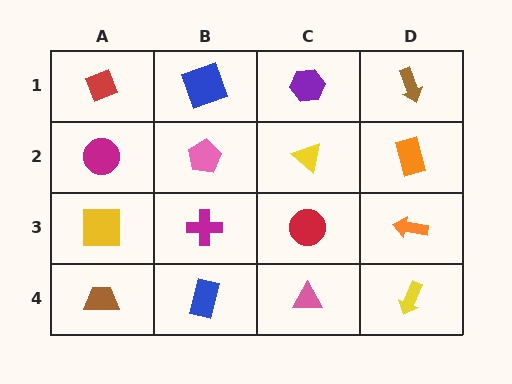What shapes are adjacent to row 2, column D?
A brown arrow (row 1, column D), an orange arrow (row 3, column D), a yellow triangle (row 2, column C).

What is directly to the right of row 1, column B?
A purple hexagon.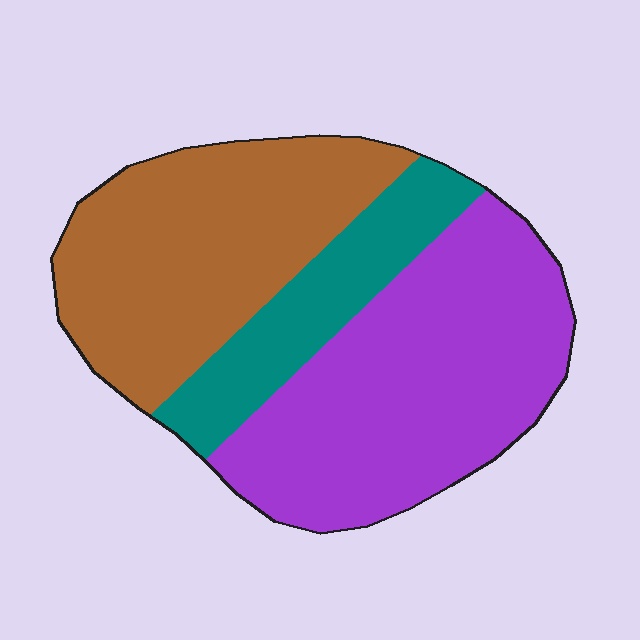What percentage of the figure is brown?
Brown takes up between a third and a half of the figure.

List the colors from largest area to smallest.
From largest to smallest: purple, brown, teal.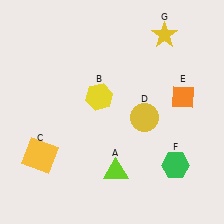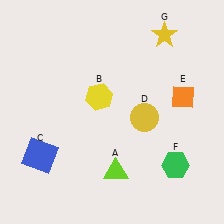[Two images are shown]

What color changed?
The square (C) changed from yellow in Image 1 to blue in Image 2.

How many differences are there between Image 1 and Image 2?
There is 1 difference between the two images.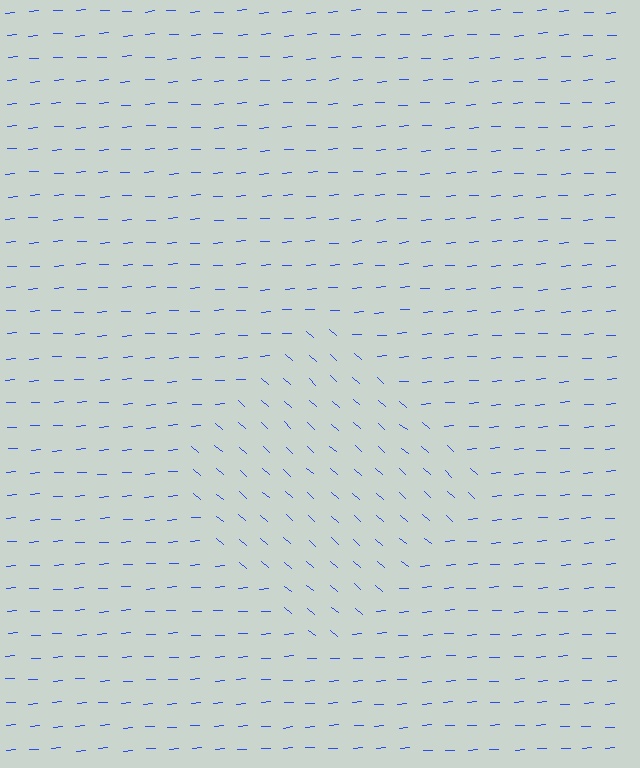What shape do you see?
I see a diamond.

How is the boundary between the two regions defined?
The boundary is defined purely by a change in line orientation (approximately 45 degrees difference). All lines are the same color and thickness.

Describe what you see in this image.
The image is filled with small blue line segments. A diamond region in the image has lines oriented differently from the surrounding lines, creating a visible texture boundary.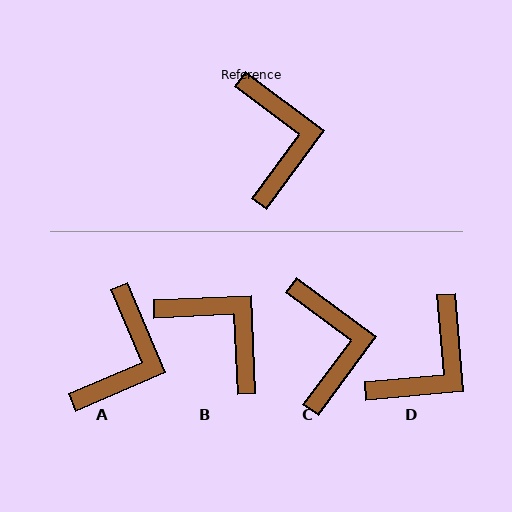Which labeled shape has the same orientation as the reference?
C.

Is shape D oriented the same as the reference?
No, it is off by about 49 degrees.